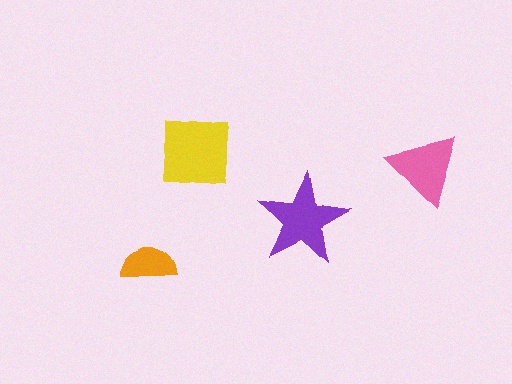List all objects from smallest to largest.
The orange semicircle, the pink triangle, the purple star, the yellow square.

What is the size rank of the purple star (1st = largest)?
2nd.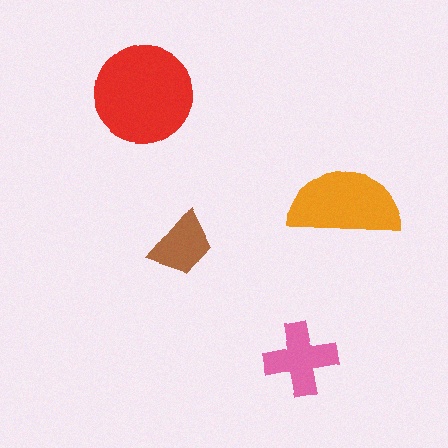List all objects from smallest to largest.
The brown trapezoid, the pink cross, the orange semicircle, the red circle.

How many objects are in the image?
There are 4 objects in the image.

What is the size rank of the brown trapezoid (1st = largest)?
4th.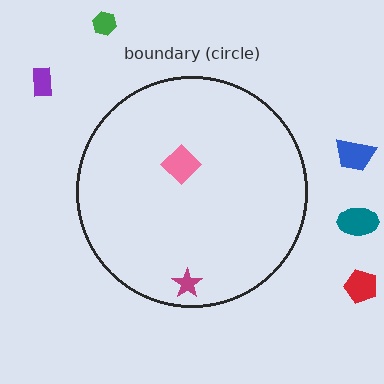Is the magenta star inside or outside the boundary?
Inside.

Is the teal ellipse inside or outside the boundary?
Outside.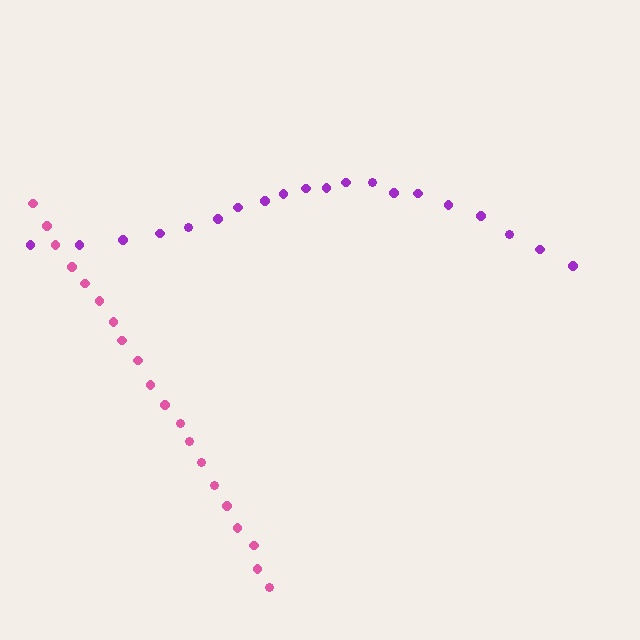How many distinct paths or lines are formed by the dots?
There are 2 distinct paths.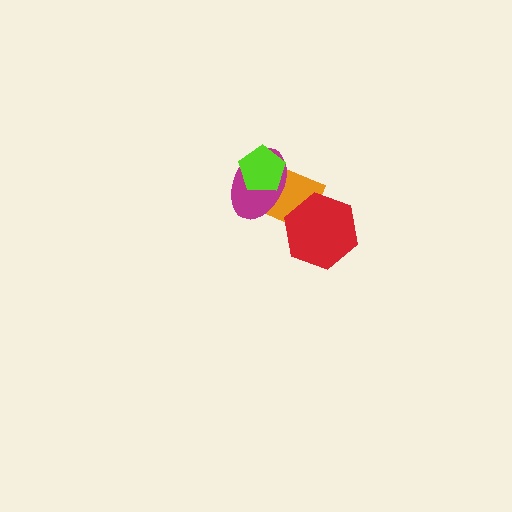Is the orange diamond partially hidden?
Yes, it is partially covered by another shape.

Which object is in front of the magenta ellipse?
The lime pentagon is in front of the magenta ellipse.